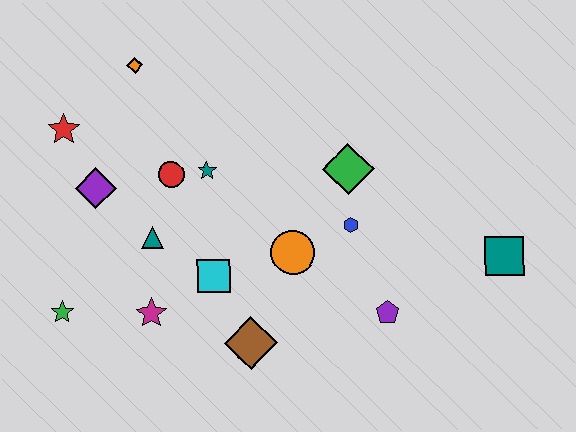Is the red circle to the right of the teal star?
No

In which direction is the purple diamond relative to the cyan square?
The purple diamond is to the left of the cyan square.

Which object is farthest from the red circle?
The teal square is farthest from the red circle.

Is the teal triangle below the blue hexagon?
Yes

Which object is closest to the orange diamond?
The red star is closest to the orange diamond.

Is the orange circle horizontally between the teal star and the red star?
No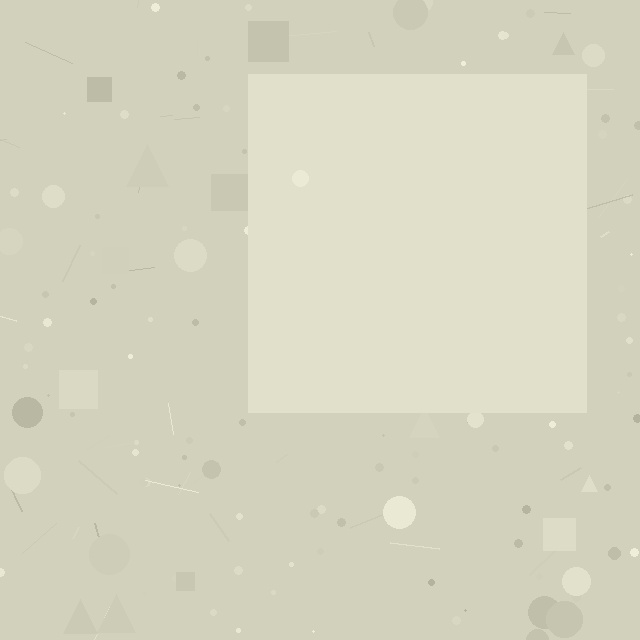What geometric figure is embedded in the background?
A square is embedded in the background.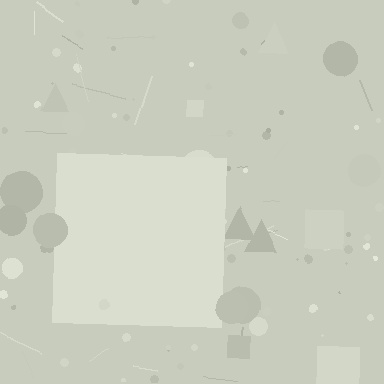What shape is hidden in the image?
A square is hidden in the image.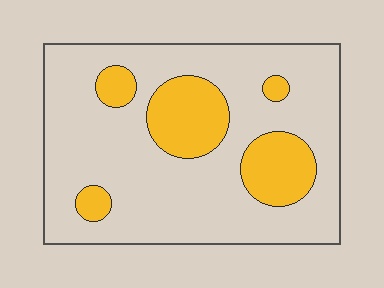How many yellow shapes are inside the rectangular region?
5.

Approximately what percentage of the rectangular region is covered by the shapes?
Approximately 20%.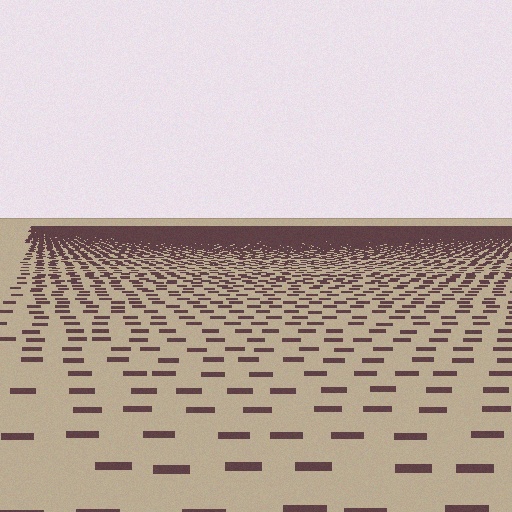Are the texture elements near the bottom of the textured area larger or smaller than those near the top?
Larger. Near the bottom, elements are closer to the viewer and appear at a bigger on-screen size.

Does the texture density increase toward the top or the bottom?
Density increases toward the top.